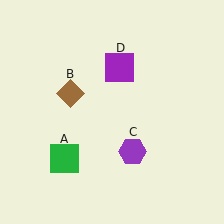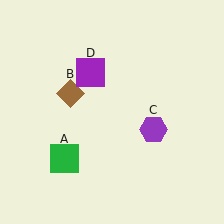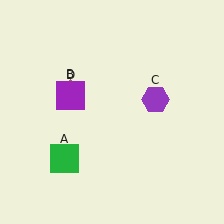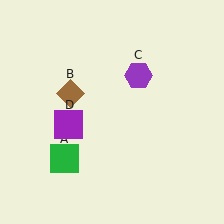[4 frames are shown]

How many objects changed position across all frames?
2 objects changed position: purple hexagon (object C), purple square (object D).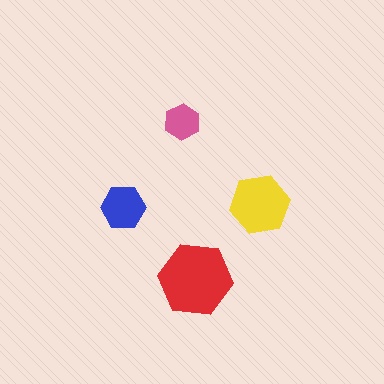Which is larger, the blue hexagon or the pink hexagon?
The blue one.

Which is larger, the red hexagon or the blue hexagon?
The red one.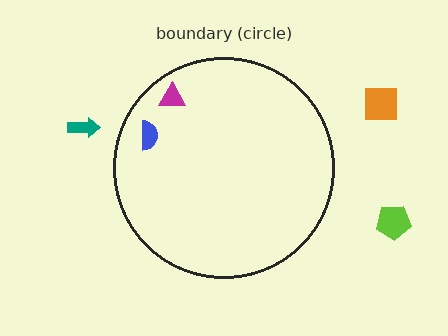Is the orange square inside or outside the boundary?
Outside.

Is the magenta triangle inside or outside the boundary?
Inside.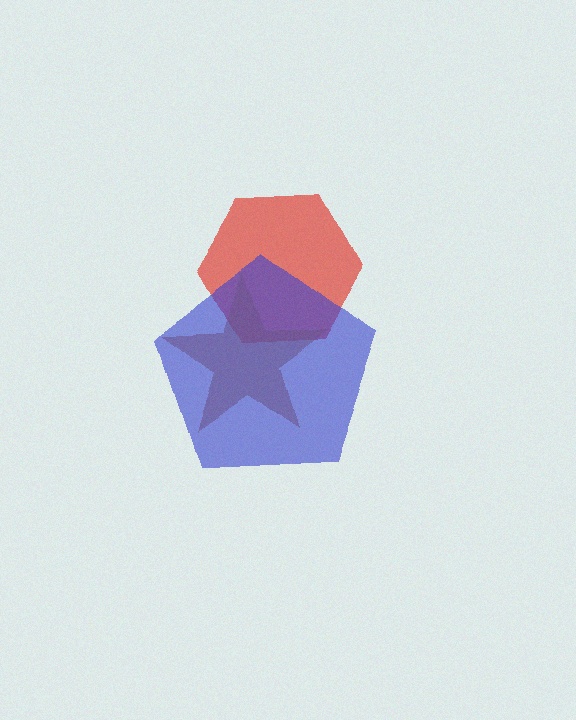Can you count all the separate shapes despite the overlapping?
Yes, there are 3 separate shapes.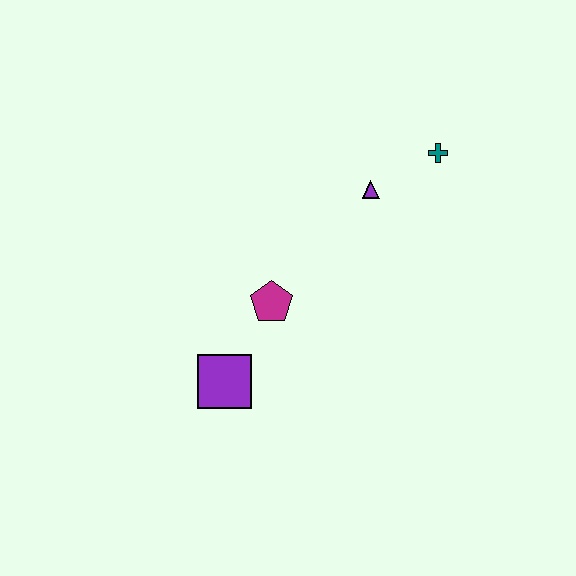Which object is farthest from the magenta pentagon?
The teal cross is farthest from the magenta pentagon.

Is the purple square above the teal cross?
No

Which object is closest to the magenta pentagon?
The purple square is closest to the magenta pentagon.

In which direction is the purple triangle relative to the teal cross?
The purple triangle is to the left of the teal cross.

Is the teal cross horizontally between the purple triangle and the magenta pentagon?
No